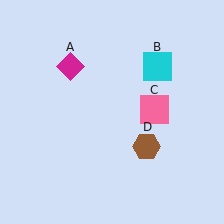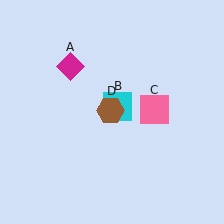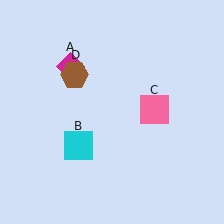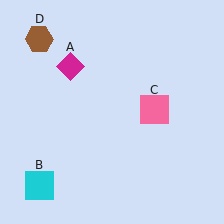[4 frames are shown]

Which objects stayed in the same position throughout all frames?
Magenta diamond (object A) and pink square (object C) remained stationary.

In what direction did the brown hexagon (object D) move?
The brown hexagon (object D) moved up and to the left.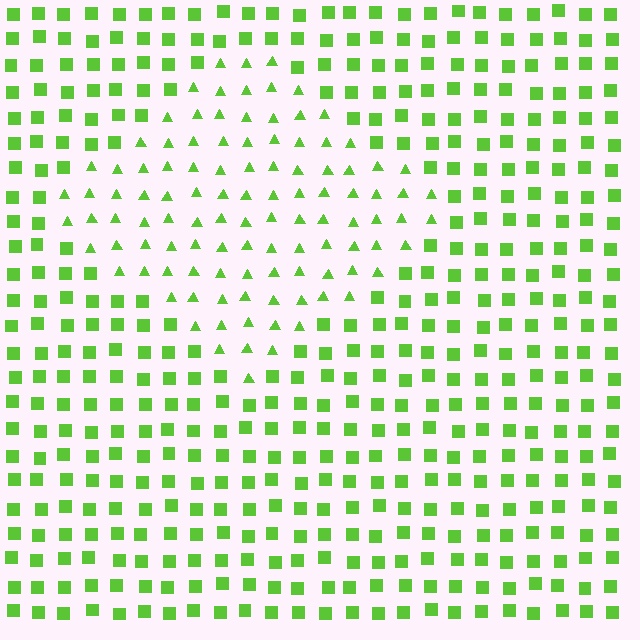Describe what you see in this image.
The image is filled with small lime elements arranged in a uniform grid. A diamond-shaped region contains triangles, while the surrounding area contains squares. The boundary is defined purely by the change in element shape.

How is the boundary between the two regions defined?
The boundary is defined by a change in element shape: triangles inside vs. squares outside. All elements share the same color and spacing.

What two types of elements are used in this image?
The image uses triangles inside the diamond region and squares outside it.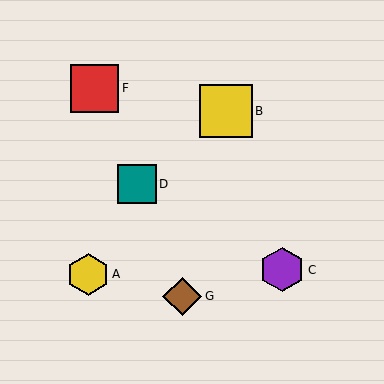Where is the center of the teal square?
The center of the teal square is at (137, 184).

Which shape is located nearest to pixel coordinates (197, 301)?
The brown diamond (labeled G) at (182, 296) is nearest to that location.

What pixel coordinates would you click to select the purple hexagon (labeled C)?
Click at (282, 270) to select the purple hexagon C.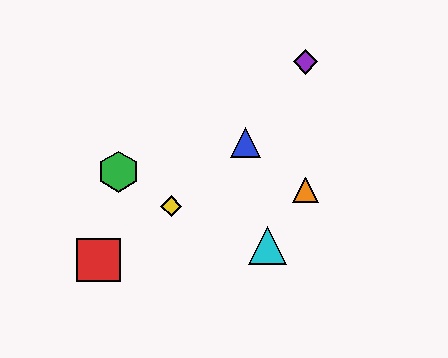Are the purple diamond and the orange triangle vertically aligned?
Yes, both are at x≈306.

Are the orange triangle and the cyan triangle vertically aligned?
No, the orange triangle is at x≈306 and the cyan triangle is at x≈268.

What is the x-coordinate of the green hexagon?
The green hexagon is at x≈118.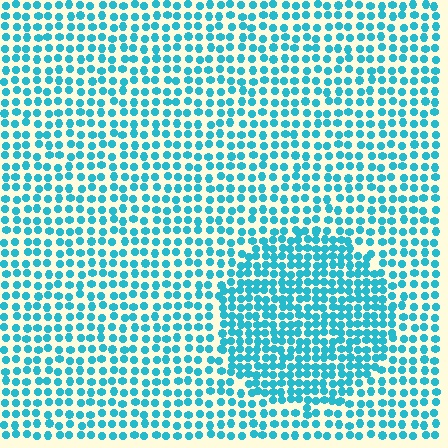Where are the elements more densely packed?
The elements are more densely packed inside the circle boundary.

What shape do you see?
I see a circle.